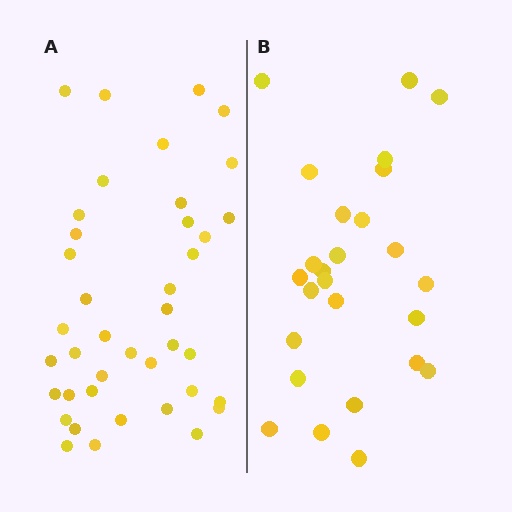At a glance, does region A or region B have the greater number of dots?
Region A (the left region) has more dots.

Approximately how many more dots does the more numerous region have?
Region A has approximately 15 more dots than region B.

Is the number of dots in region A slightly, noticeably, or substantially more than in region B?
Region A has substantially more. The ratio is roughly 1.5 to 1.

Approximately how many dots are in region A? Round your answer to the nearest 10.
About 40 dots.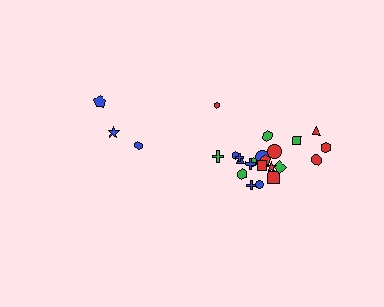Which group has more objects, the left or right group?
The right group.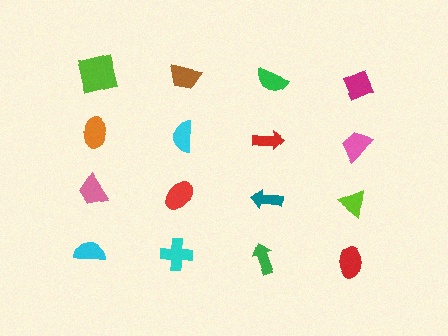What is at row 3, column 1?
A pink trapezoid.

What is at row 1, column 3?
A green semicircle.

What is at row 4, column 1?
A cyan semicircle.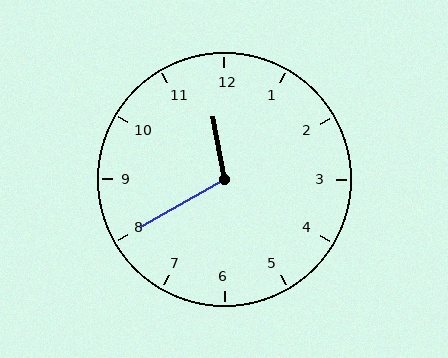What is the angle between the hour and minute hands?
Approximately 110 degrees.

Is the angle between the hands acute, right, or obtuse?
It is obtuse.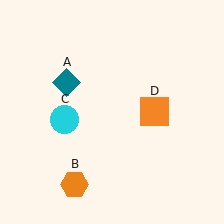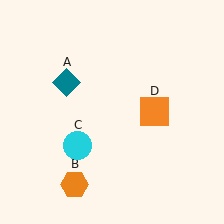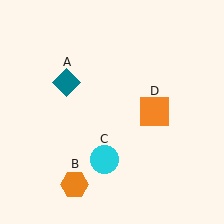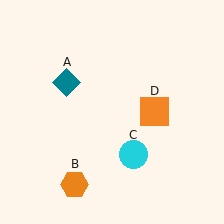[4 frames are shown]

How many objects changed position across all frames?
1 object changed position: cyan circle (object C).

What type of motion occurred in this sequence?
The cyan circle (object C) rotated counterclockwise around the center of the scene.